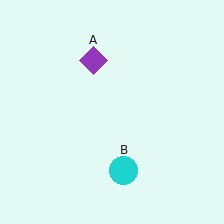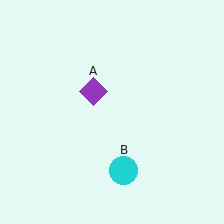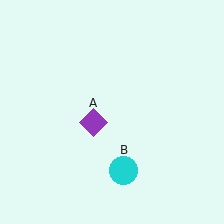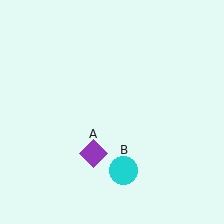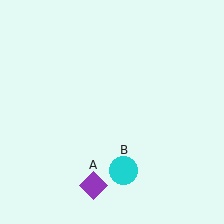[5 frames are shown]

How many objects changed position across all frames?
1 object changed position: purple diamond (object A).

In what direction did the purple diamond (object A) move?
The purple diamond (object A) moved down.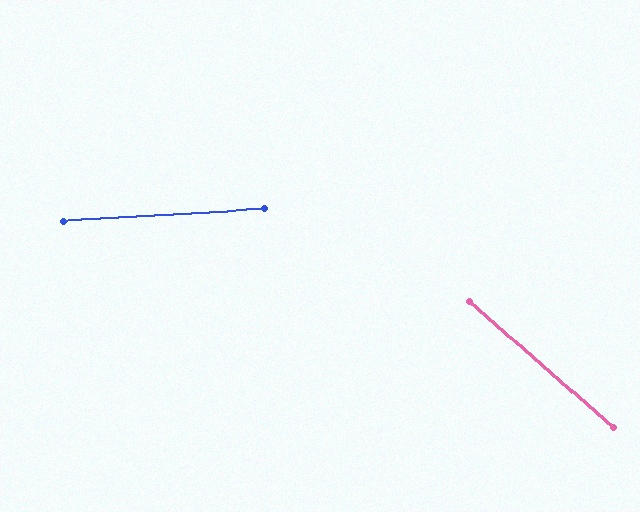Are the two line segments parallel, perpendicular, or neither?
Neither parallel nor perpendicular — they differ by about 45°.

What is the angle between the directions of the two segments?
Approximately 45 degrees.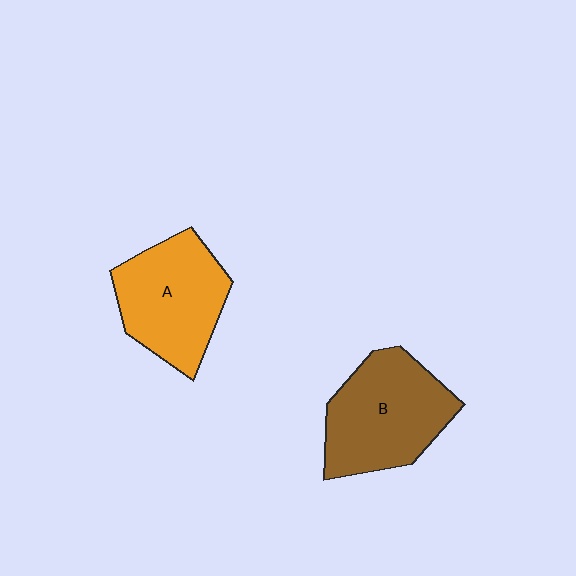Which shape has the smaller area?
Shape A (orange).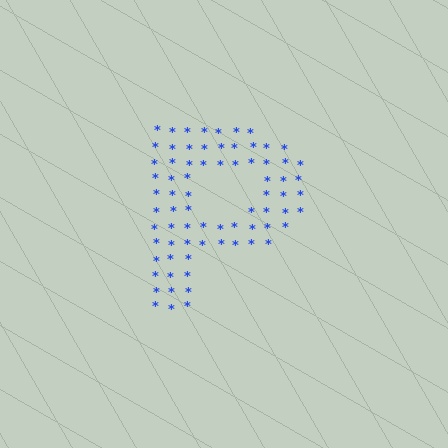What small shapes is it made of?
It is made of small asterisks.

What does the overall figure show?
The overall figure shows the letter P.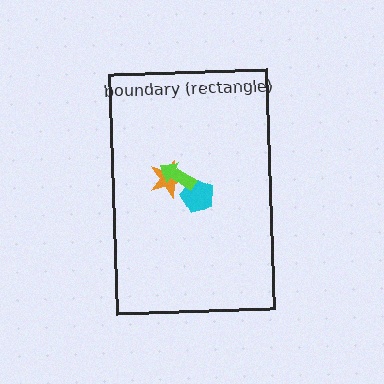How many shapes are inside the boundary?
3 inside, 0 outside.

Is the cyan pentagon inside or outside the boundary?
Inside.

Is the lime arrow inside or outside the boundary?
Inside.